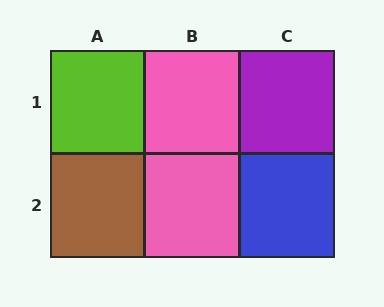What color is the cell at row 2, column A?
Brown.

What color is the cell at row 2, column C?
Blue.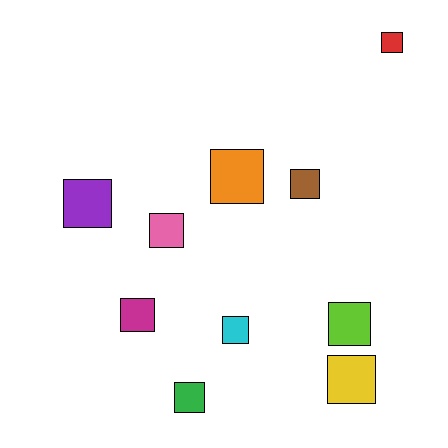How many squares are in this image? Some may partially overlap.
There are 10 squares.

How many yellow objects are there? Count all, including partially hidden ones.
There is 1 yellow object.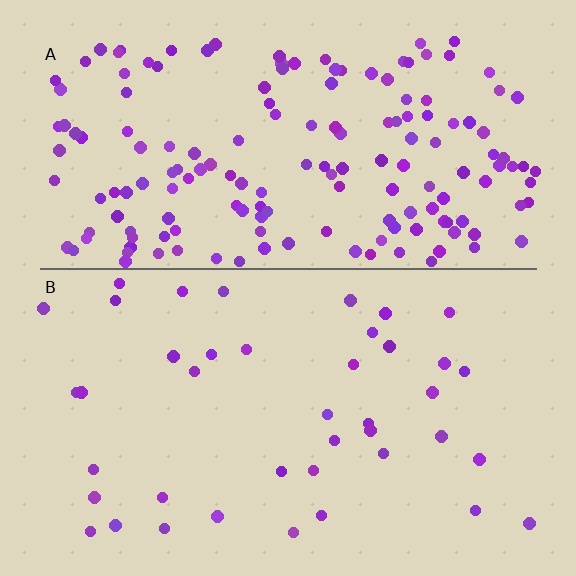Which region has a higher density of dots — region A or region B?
A (the top).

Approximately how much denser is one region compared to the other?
Approximately 4.1× — region A over region B.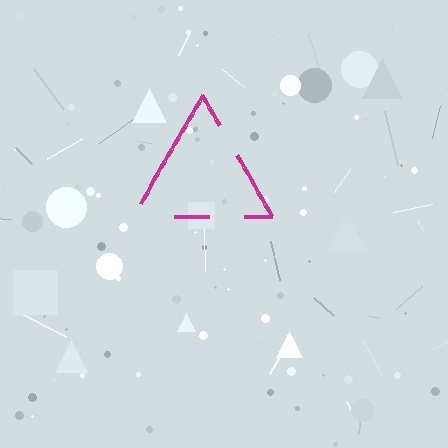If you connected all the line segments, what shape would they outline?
They would outline a triangle.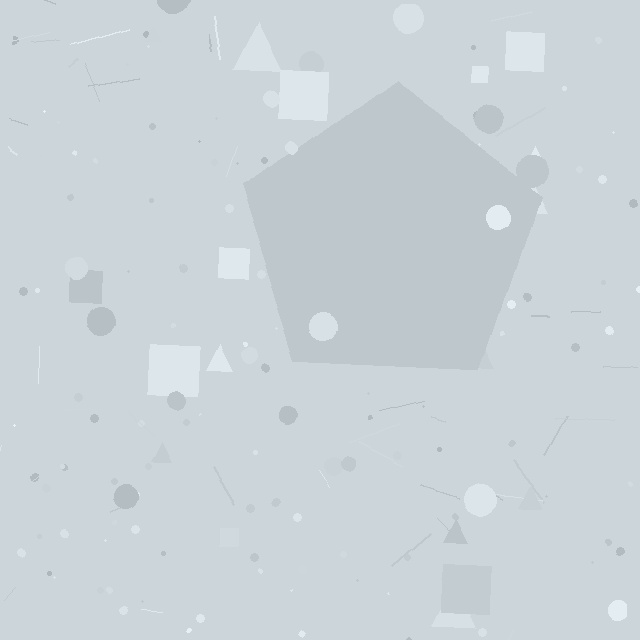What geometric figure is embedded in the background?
A pentagon is embedded in the background.